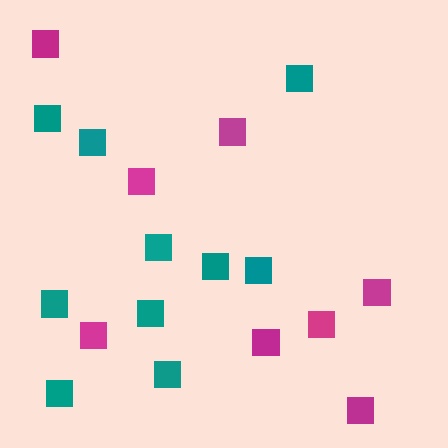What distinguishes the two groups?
There are 2 groups: one group of teal squares (10) and one group of magenta squares (8).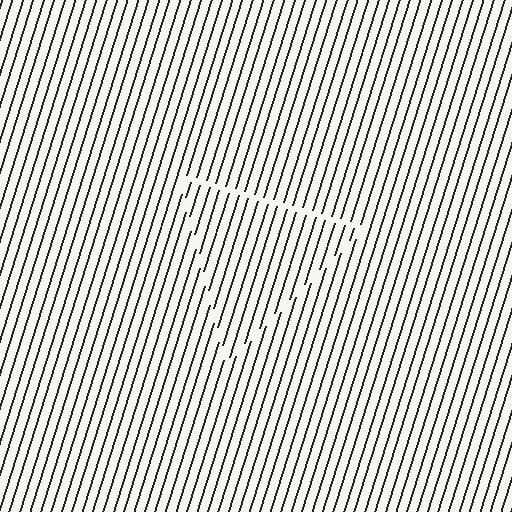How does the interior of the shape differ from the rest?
The interior of the shape contains the same grating, shifted by half a period — the contour is defined by the phase discontinuity where line-ends from the inner and outer gratings abut.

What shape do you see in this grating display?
An illusory triangle. The interior of the shape contains the same grating, shifted by half a period — the contour is defined by the phase discontinuity where line-ends from the inner and outer gratings abut.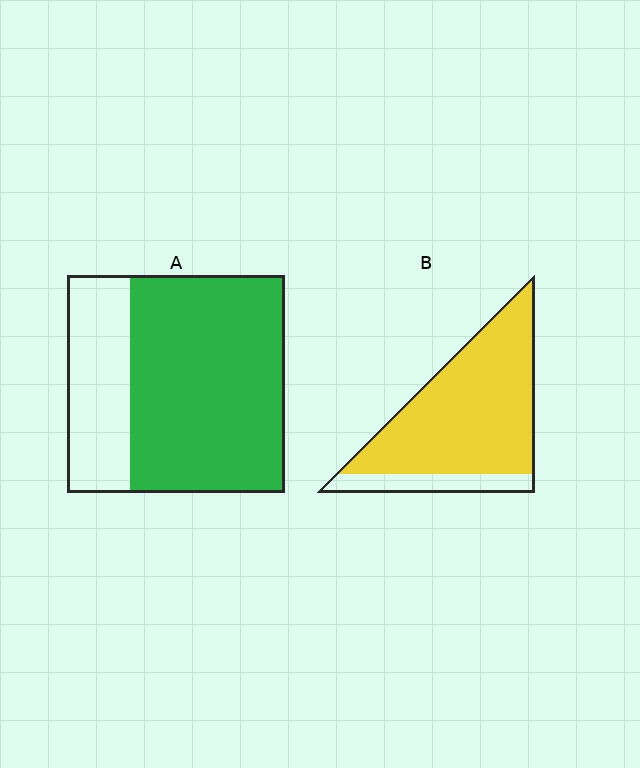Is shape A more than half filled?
Yes.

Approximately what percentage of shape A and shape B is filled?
A is approximately 70% and B is approximately 85%.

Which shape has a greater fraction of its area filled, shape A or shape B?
Shape B.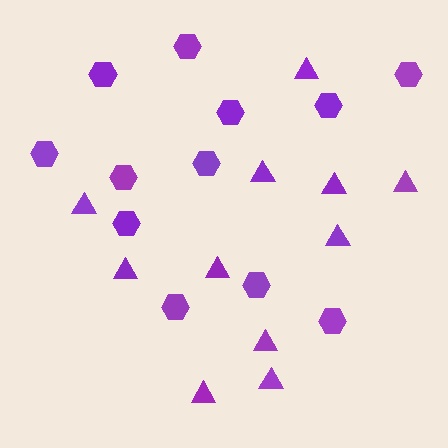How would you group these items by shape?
There are 2 groups: one group of triangles (11) and one group of hexagons (12).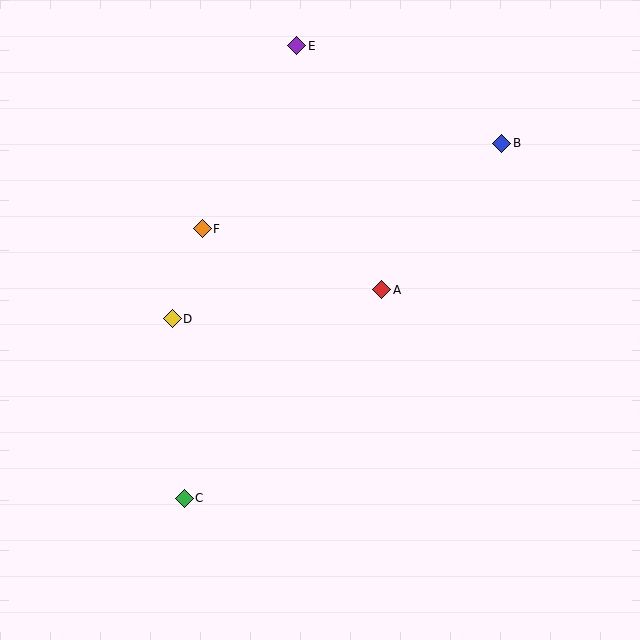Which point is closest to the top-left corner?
Point E is closest to the top-left corner.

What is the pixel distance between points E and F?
The distance between E and F is 206 pixels.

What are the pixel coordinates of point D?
Point D is at (172, 319).